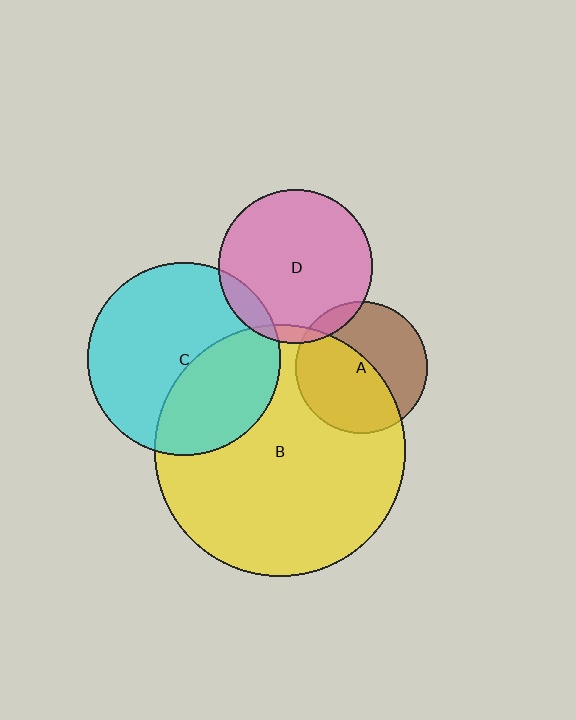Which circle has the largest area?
Circle B (yellow).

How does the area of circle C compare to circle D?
Approximately 1.6 times.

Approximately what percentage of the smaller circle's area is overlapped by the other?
Approximately 55%.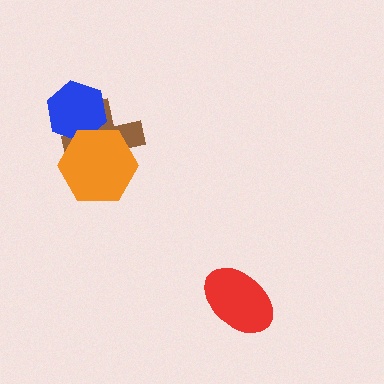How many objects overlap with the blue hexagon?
2 objects overlap with the blue hexagon.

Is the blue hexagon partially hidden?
Yes, it is partially covered by another shape.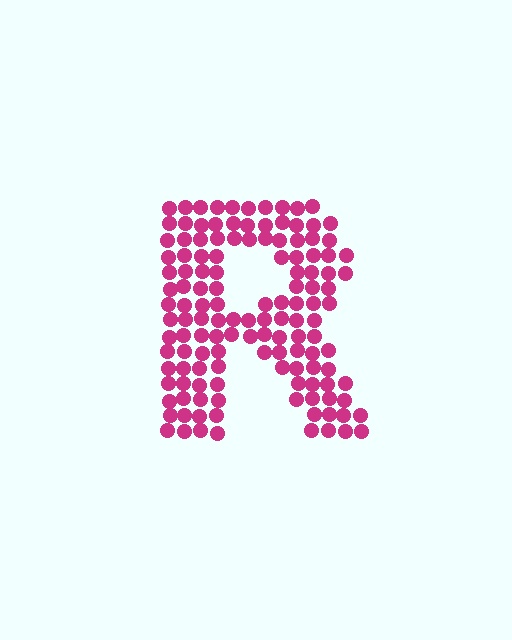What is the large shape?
The large shape is the letter R.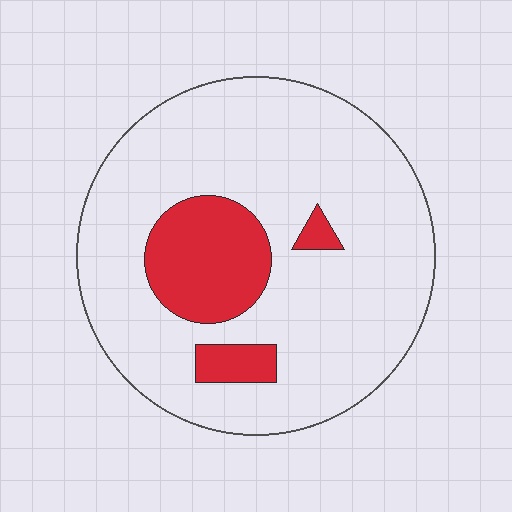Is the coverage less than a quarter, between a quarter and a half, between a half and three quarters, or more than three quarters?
Less than a quarter.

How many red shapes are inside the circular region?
3.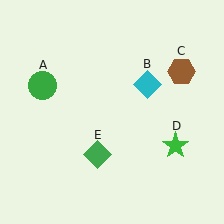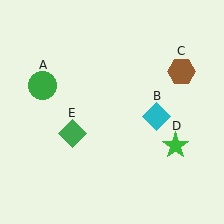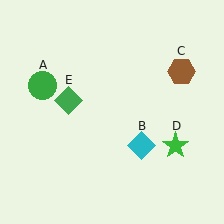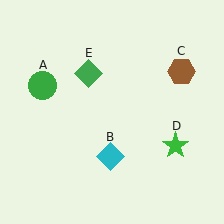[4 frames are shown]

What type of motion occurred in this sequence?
The cyan diamond (object B), green diamond (object E) rotated clockwise around the center of the scene.